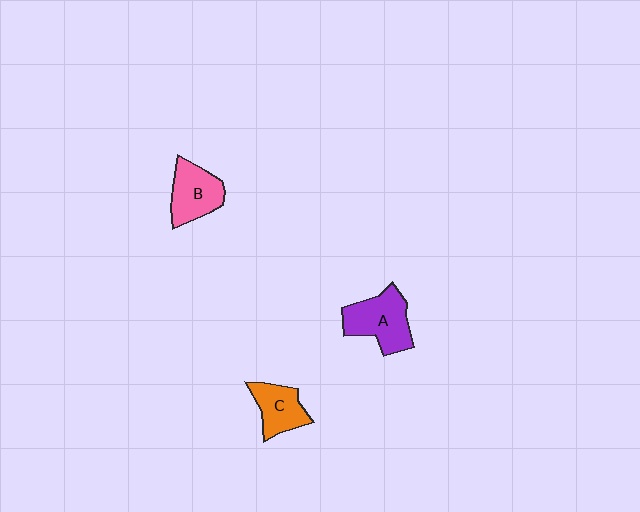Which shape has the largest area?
Shape A (purple).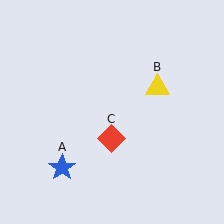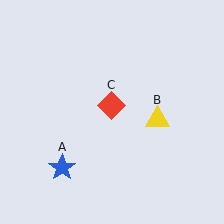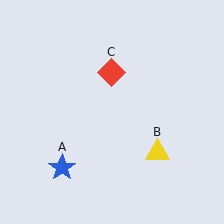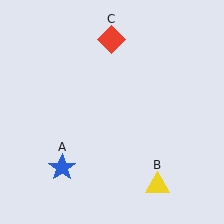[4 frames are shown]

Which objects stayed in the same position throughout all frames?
Blue star (object A) remained stationary.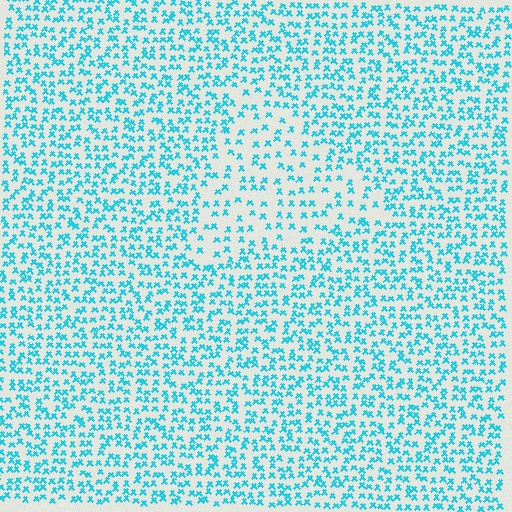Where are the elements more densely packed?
The elements are more densely packed outside the triangle boundary.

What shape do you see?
I see a triangle.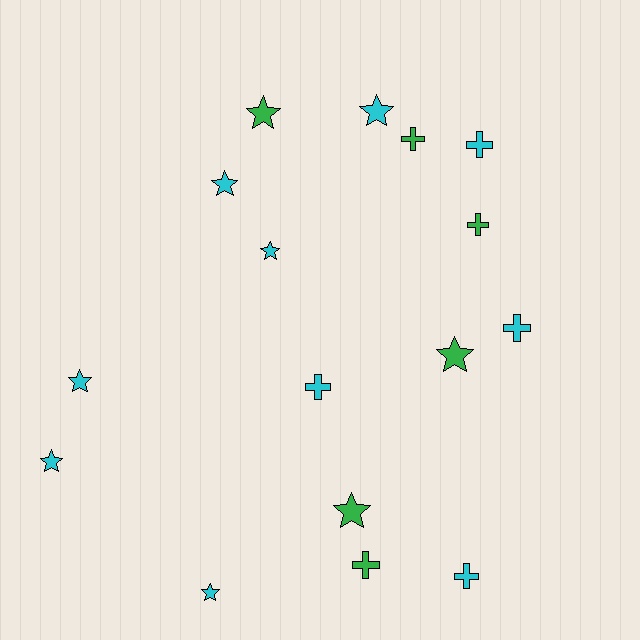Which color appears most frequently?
Cyan, with 10 objects.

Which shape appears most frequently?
Star, with 9 objects.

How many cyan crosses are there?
There are 4 cyan crosses.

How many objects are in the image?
There are 16 objects.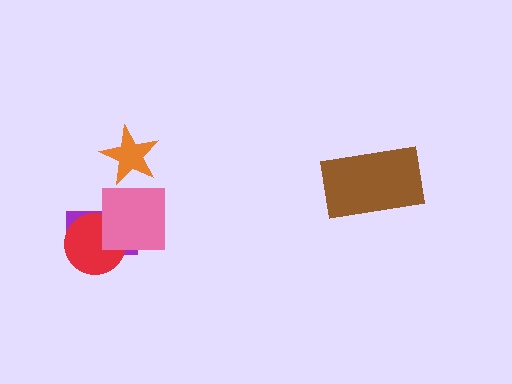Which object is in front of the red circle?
The pink square is in front of the red circle.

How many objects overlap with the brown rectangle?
0 objects overlap with the brown rectangle.